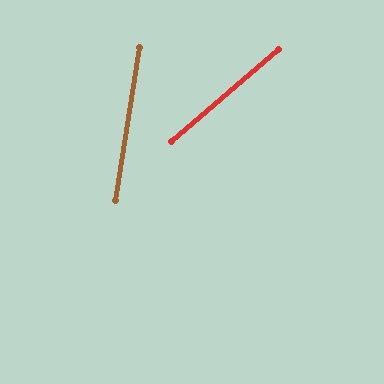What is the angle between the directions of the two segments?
Approximately 41 degrees.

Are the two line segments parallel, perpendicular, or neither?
Neither parallel nor perpendicular — they differ by about 41°.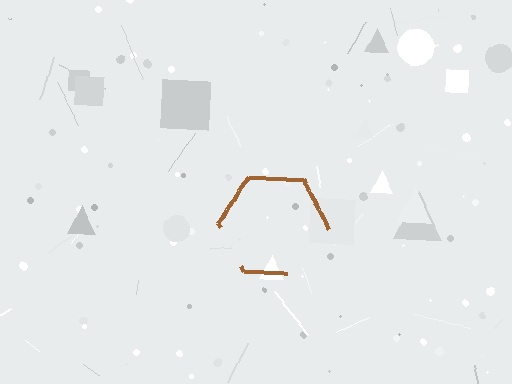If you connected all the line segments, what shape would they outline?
They would outline a hexagon.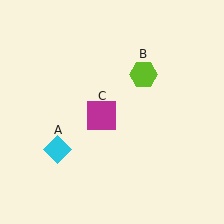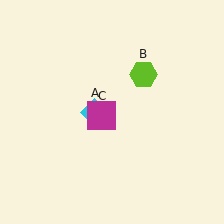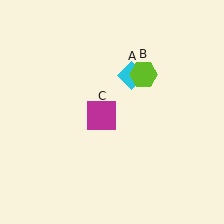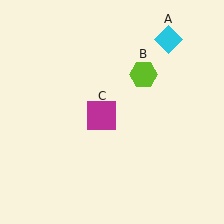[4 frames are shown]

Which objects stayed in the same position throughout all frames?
Lime hexagon (object B) and magenta square (object C) remained stationary.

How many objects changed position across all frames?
1 object changed position: cyan diamond (object A).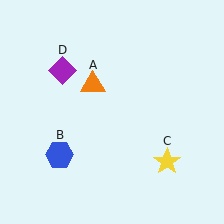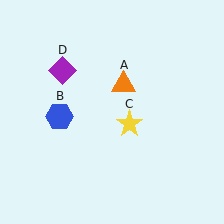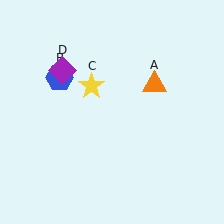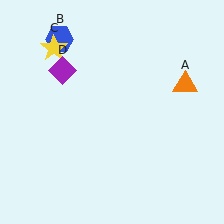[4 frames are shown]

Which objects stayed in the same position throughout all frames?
Purple diamond (object D) remained stationary.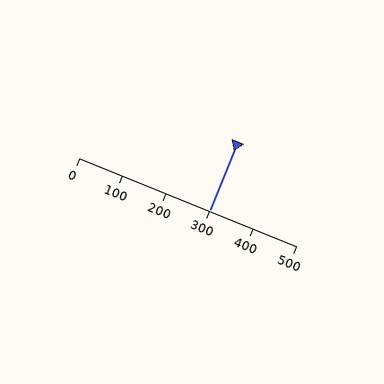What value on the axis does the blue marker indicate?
The marker indicates approximately 300.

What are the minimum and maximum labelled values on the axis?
The axis runs from 0 to 500.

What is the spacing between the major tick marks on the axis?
The major ticks are spaced 100 apart.